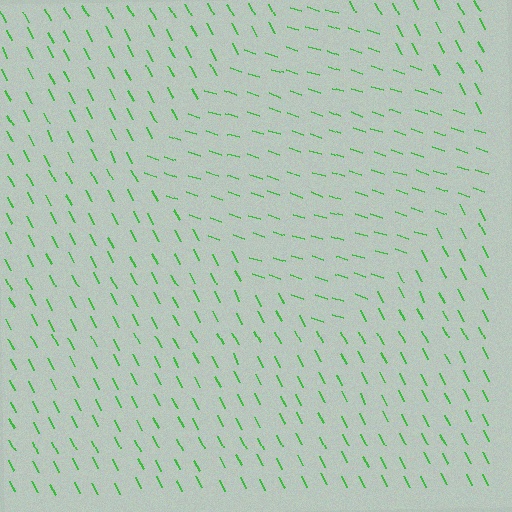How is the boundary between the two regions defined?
The boundary is defined purely by a change in line orientation (approximately 45 degrees difference). All lines are the same color and thickness.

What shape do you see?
I see a diamond.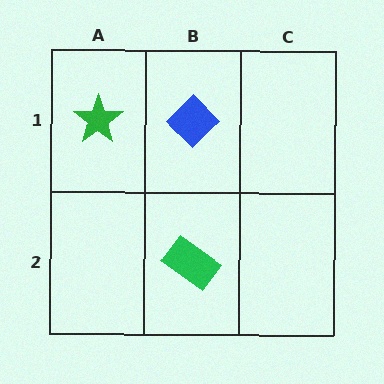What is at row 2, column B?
A green rectangle.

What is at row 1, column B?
A blue diamond.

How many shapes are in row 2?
1 shape.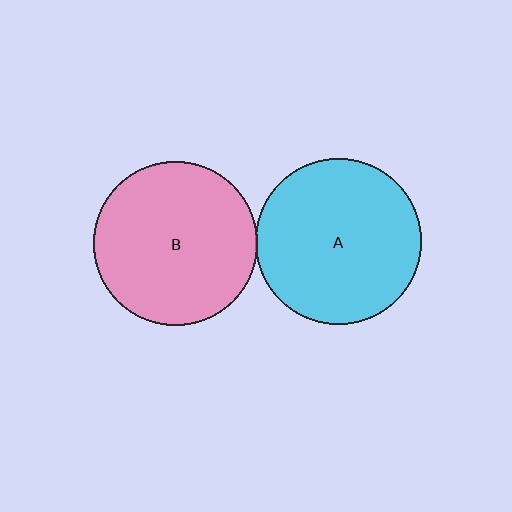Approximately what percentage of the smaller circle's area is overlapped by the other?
Approximately 5%.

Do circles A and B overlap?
Yes.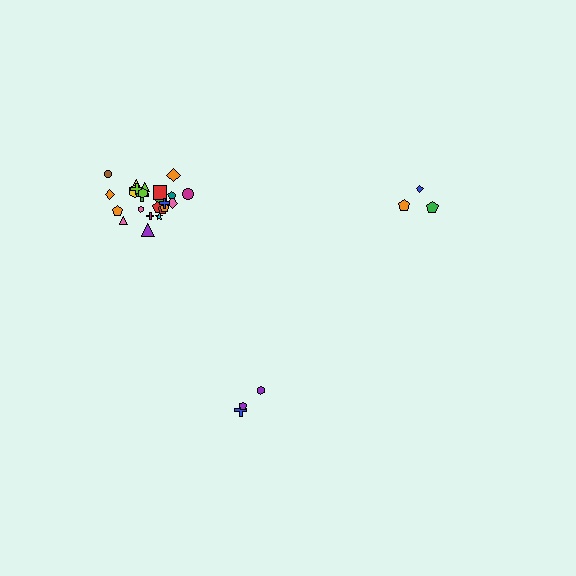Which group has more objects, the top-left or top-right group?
The top-left group.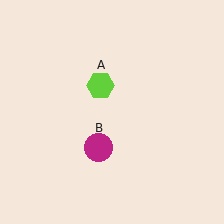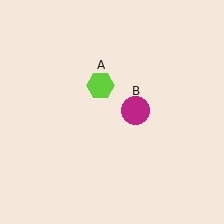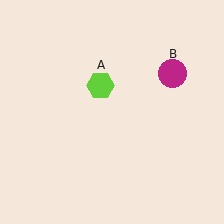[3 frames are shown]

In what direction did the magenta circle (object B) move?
The magenta circle (object B) moved up and to the right.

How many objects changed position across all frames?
1 object changed position: magenta circle (object B).